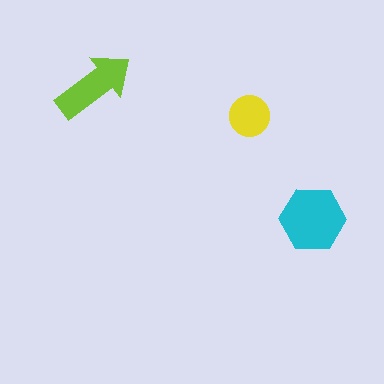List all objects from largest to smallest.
The cyan hexagon, the lime arrow, the yellow circle.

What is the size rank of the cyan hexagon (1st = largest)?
1st.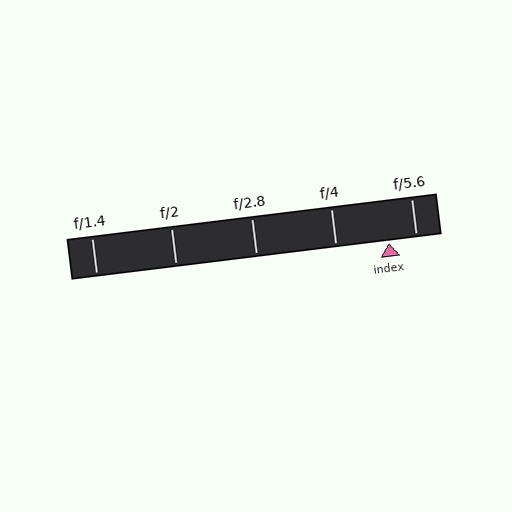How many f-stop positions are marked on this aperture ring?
There are 5 f-stop positions marked.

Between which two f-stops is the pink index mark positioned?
The index mark is between f/4 and f/5.6.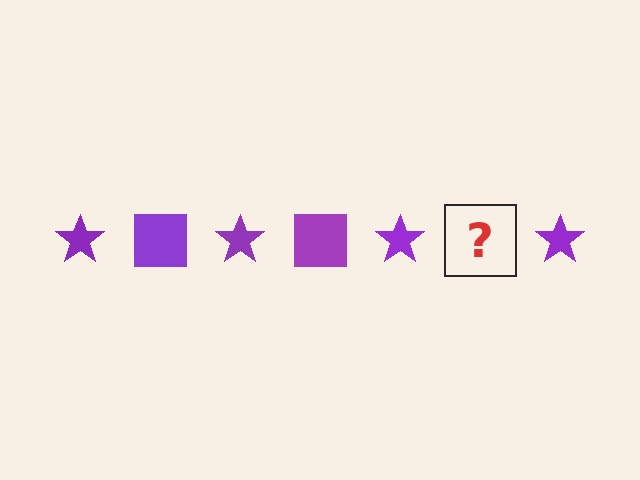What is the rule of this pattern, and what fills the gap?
The rule is that the pattern cycles through star, square shapes in purple. The gap should be filled with a purple square.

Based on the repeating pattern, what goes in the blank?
The blank should be a purple square.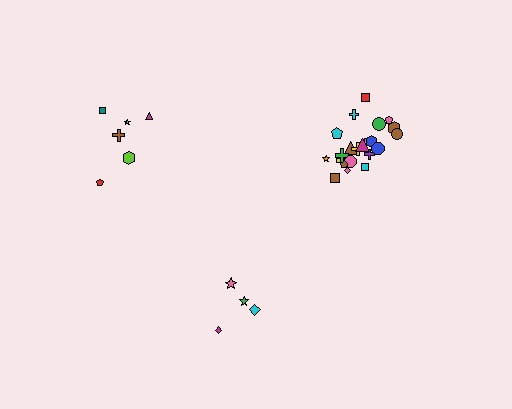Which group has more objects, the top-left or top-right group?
The top-right group.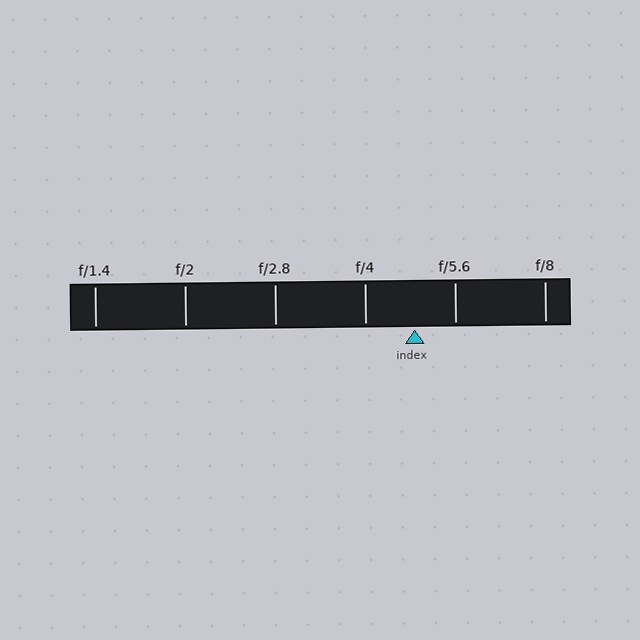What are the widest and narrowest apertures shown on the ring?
The widest aperture shown is f/1.4 and the narrowest is f/8.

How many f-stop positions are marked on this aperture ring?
There are 6 f-stop positions marked.